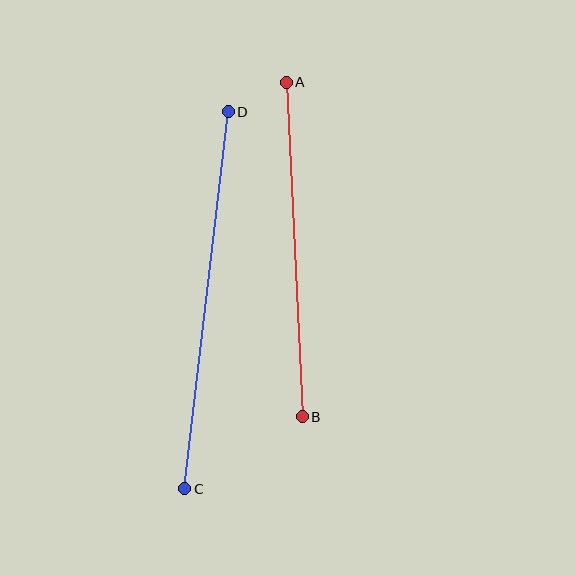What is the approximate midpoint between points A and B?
The midpoint is at approximately (294, 250) pixels.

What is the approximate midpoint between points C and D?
The midpoint is at approximately (206, 300) pixels.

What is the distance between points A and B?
The distance is approximately 335 pixels.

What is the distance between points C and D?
The distance is approximately 379 pixels.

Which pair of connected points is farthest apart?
Points C and D are farthest apart.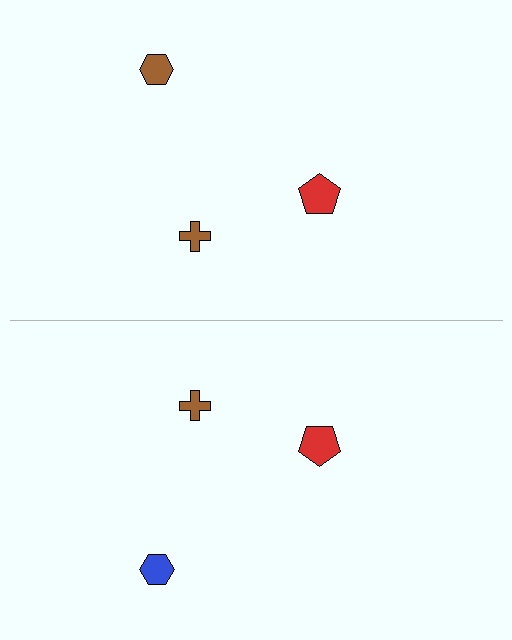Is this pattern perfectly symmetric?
No, the pattern is not perfectly symmetric. The blue hexagon on the bottom side breaks the symmetry — its mirror counterpart is brown.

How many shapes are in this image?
There are 6 shapes in this image.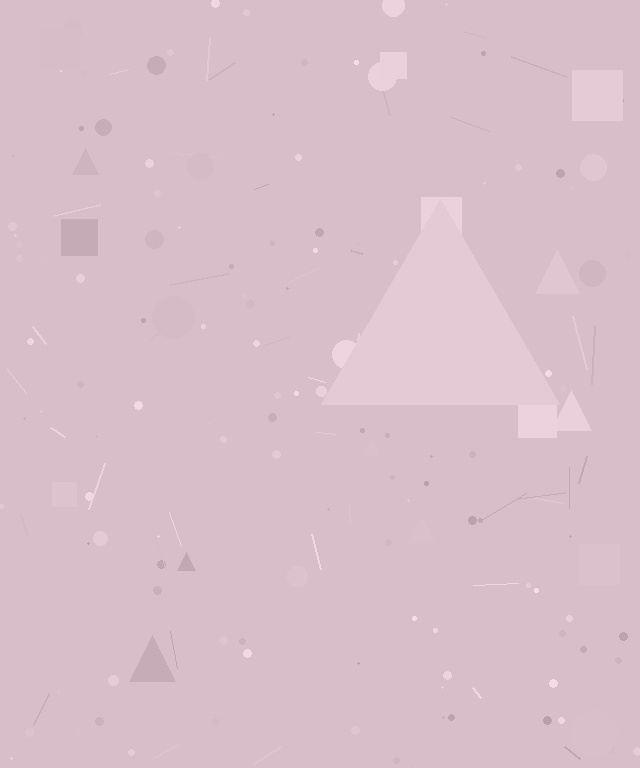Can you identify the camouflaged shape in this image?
The camouflaged shape is a triangle.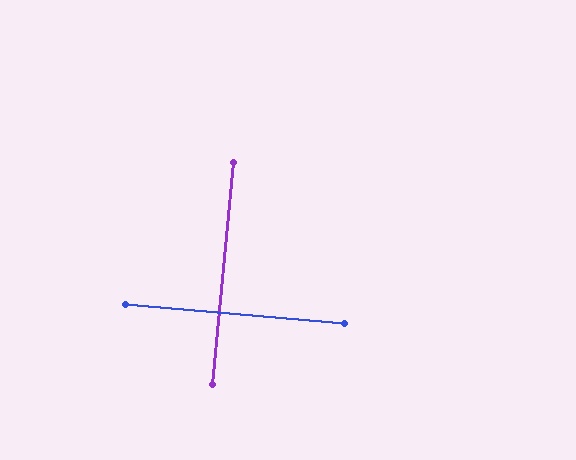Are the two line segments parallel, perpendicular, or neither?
Perpendicular — they meet at approximately 90°.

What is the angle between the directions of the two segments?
Approximately 90 degrees.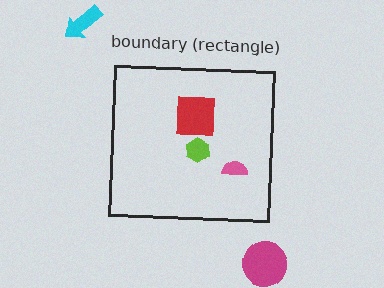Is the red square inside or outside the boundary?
Inside.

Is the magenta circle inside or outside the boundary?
Outside.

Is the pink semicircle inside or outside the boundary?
Inside.